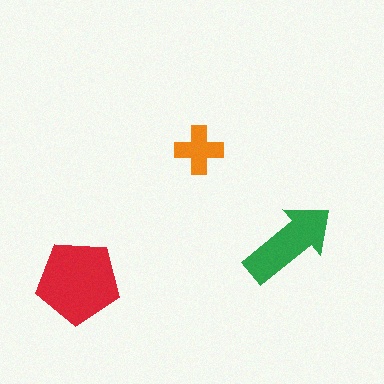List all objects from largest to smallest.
The red pentagon, the green arrow, the orange cross.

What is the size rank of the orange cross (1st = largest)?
3rd.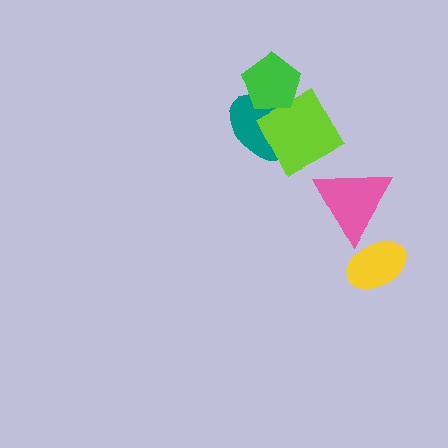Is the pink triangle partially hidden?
Yes, it is partially covered by another shape.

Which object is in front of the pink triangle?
The yellow ellipse is in front of the pink triangle.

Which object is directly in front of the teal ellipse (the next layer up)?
The lime square is directly in front of the teal ellipse.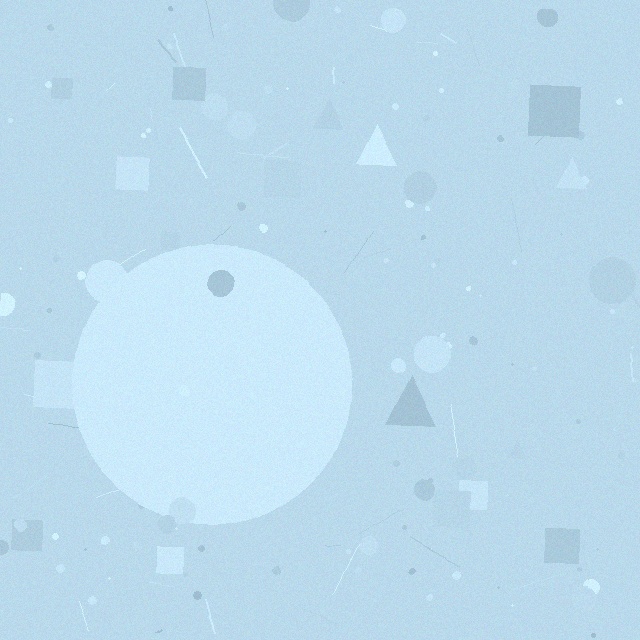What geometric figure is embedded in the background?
A circle is embedded in the background.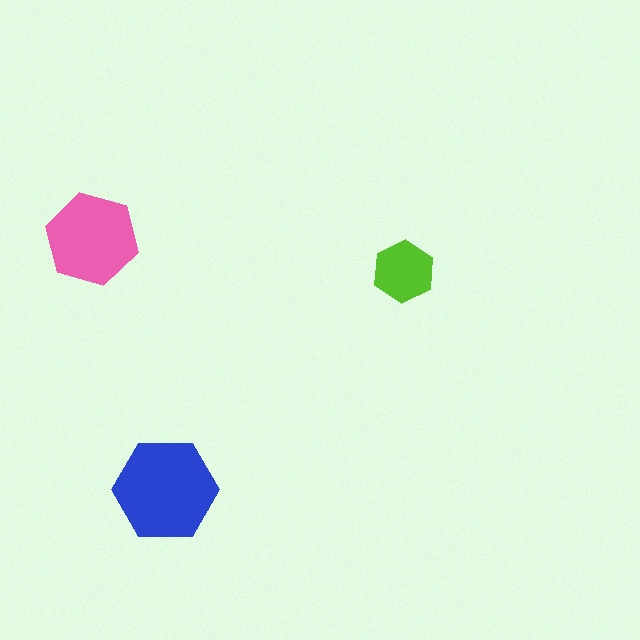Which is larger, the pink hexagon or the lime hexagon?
The pink one.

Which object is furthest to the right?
The lime hexagon is rightmost.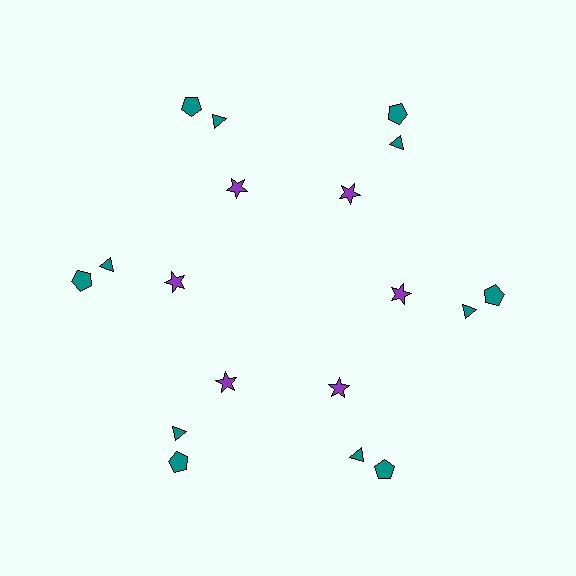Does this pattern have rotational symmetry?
Yes, this pattern has 6-fold rotational symmetry. It looks the same after rotating 60 degrees around the center.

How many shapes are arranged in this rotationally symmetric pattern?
There are 18 shapes, arranged in 6 groups of 3.